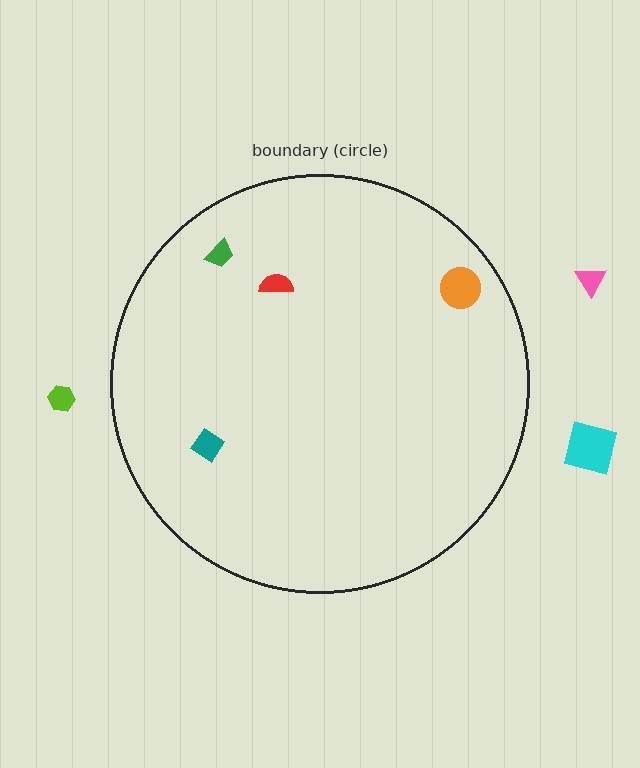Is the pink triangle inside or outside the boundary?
Outside.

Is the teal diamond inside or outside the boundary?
Inside.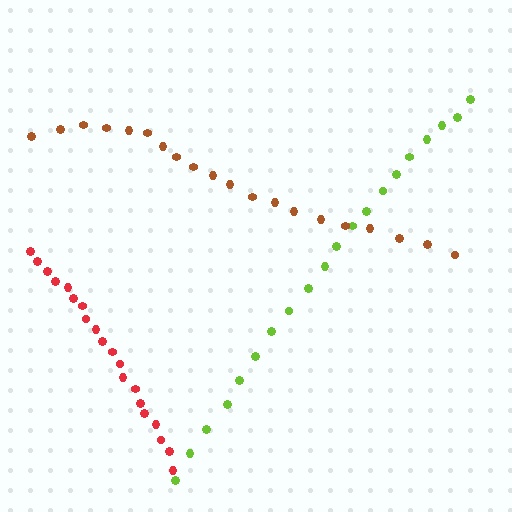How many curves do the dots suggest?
There are 3 distinct paths.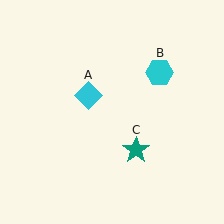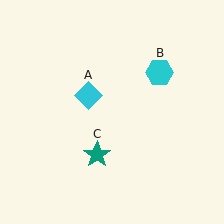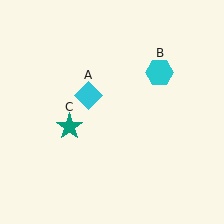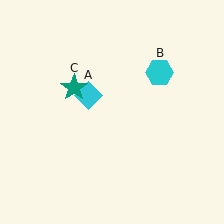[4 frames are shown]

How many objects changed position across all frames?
1 object changed position: teal star (object C).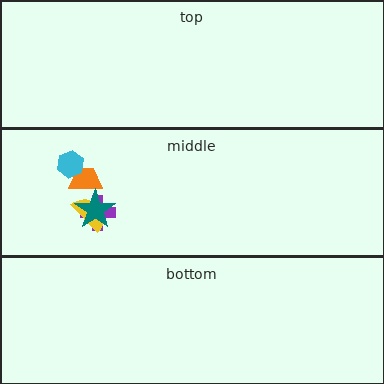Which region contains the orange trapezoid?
The middle region.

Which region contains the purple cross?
The middle region.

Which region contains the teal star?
The middle region.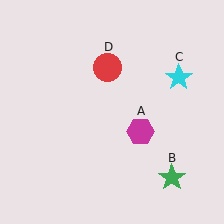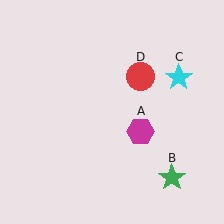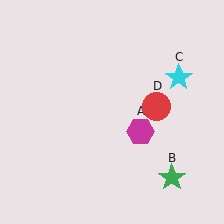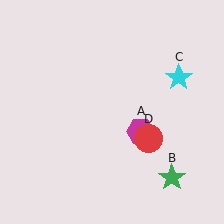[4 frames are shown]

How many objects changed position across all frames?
1 object changed position: red circle (object D).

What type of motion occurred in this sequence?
The red circle (object D) rotated clockwise around the center of the scene.